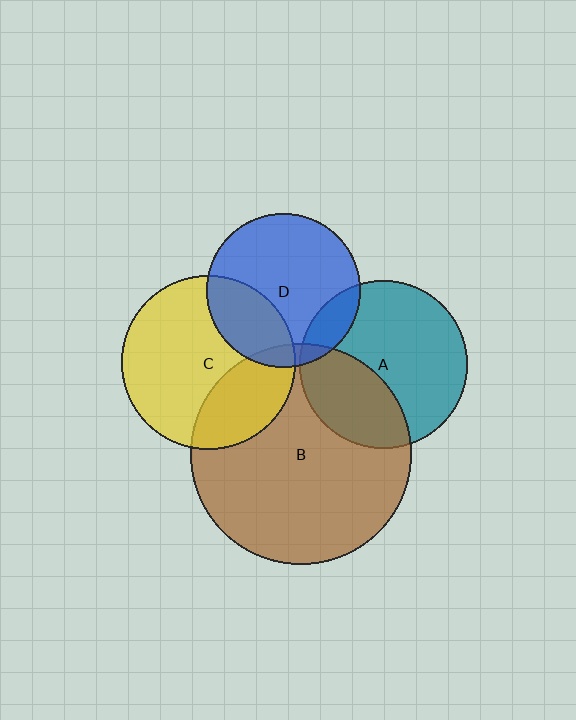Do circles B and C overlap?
Yes.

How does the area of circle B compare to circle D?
Approximately 2.0 times.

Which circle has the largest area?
Circle B (brown).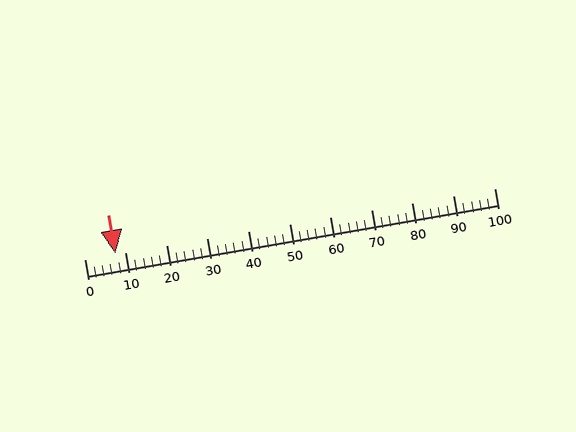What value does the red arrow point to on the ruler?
The red arrow points to approximately 8.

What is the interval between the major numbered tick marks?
The major tick marks are spaced 10 units apart.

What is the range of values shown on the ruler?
The ruler shows values from 0 to 100.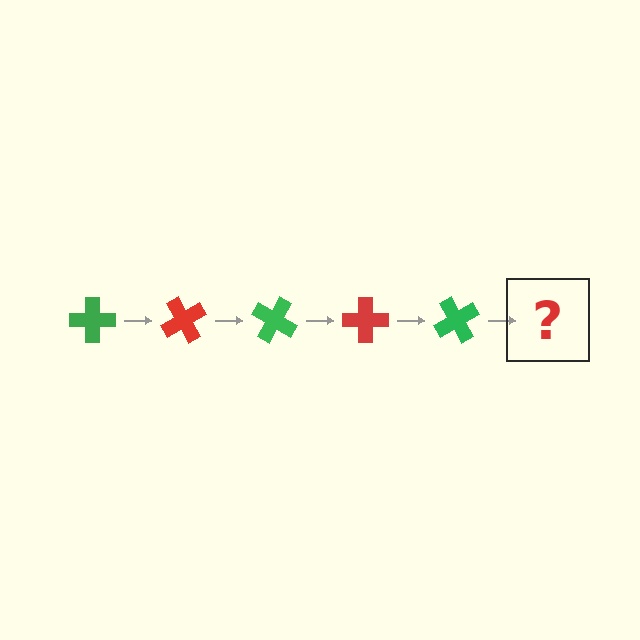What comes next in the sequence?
The next element should be a red cross, rotated 300 degrees from the start.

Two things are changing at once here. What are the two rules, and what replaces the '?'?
The two rules are that it rotates 60 degrees each step and the color cycles through green and red. The '?' should be a red cross, rotated 300 degrees from the start.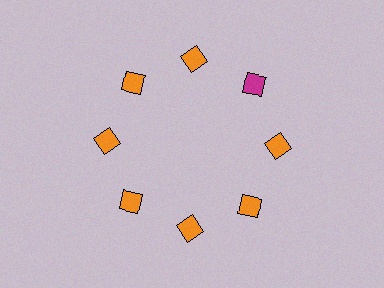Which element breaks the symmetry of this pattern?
The magenta diamond at roughly the 2 o'clock position breaks the symmetry. All other shapes are orange diamonds.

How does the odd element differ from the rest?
It has a different color: magenta instead of orange.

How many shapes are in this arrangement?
There are 8 shapes arranged in a ring pattern.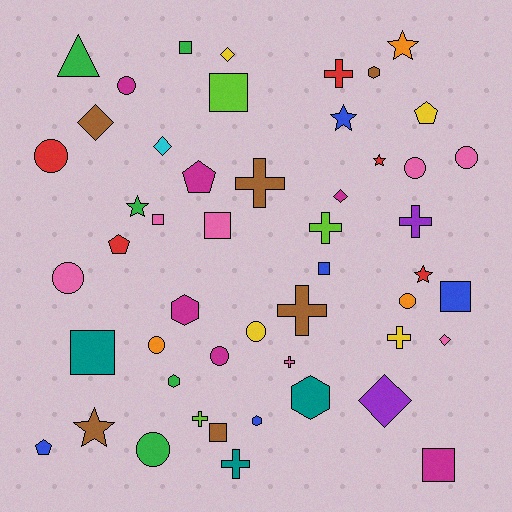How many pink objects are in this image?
There are 7 pink objects.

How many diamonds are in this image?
There are 6 diamonds.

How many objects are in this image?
There are 50 objects.